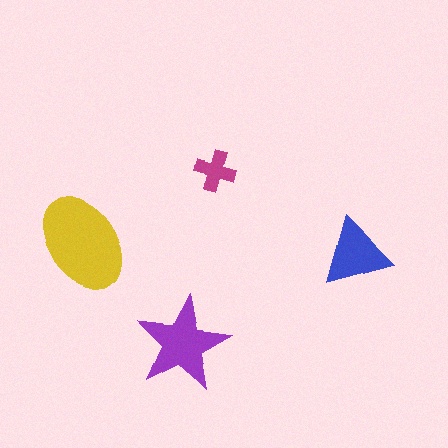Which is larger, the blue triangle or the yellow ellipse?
The yellow ellipse.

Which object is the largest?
The yellow ellipse.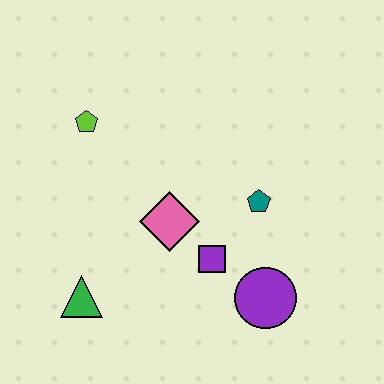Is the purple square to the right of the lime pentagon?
Yes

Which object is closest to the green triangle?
The pink diamond is closest to the green triangle.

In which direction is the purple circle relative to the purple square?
The purple circle is to the right of the purple square.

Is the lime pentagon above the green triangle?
Yes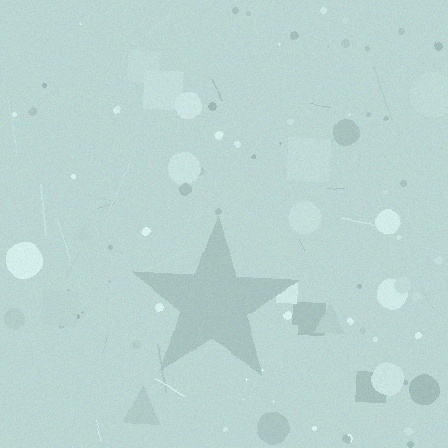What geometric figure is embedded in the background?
A star is embedded in the background.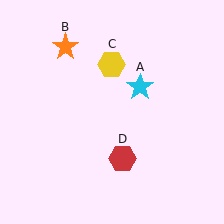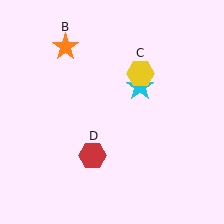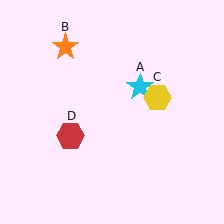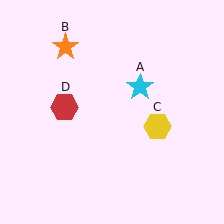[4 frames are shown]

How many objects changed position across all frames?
2 objects changed position: yellow hexagon (object C), red hexagon (object D).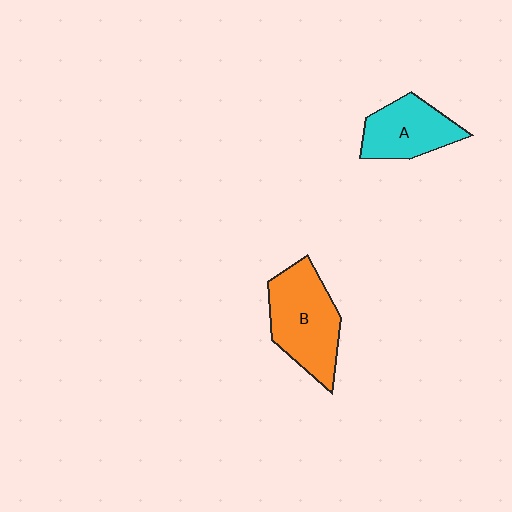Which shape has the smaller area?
Shape A (cyan).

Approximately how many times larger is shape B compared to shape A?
Approximately 1.4 times.